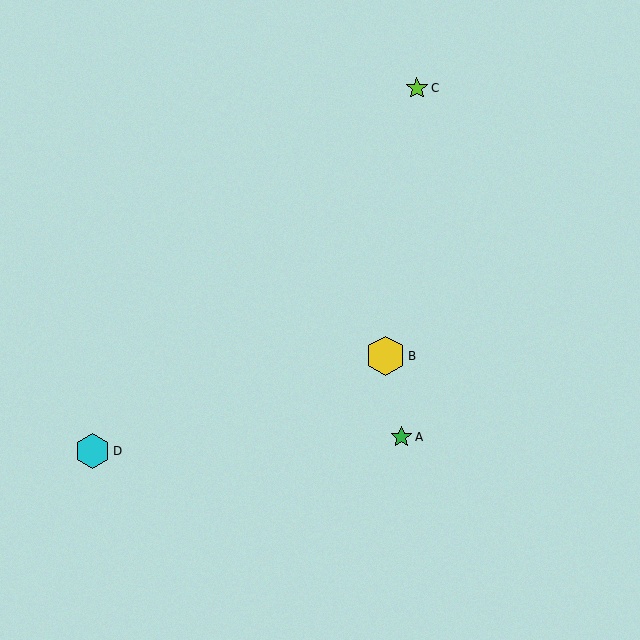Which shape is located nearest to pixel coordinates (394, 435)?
The green star (labeled A) at (401, 437) is nearest to that location.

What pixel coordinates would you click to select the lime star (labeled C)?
Click at (417, 88) to select the lime star C.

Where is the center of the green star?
The center of the green star is at (401, 437).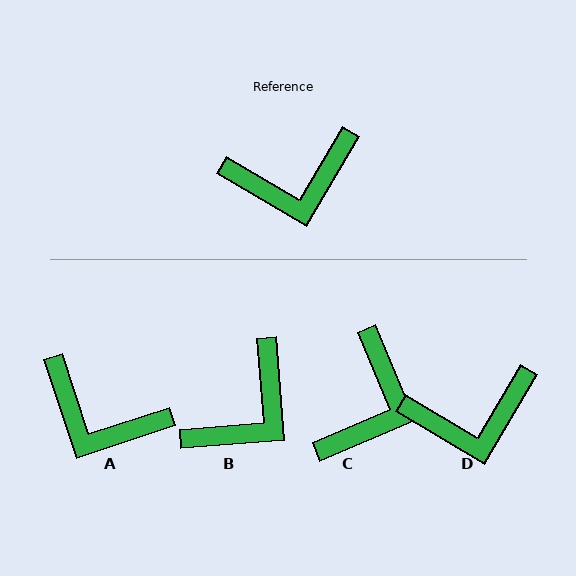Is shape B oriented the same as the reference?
No, it is off by about 35 degrees.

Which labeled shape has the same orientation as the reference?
D.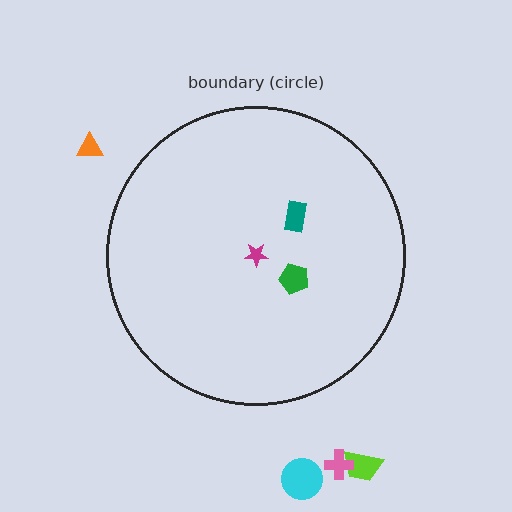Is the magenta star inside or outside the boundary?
Inside.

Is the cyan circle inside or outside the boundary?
Outside.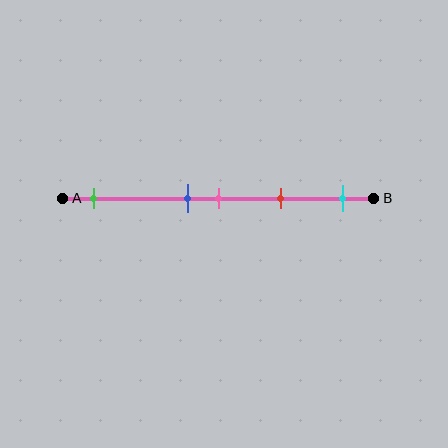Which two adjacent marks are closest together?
The blue and pink marks are the closest adjacent pair.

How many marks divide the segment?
There are 5 marks dividing the segment.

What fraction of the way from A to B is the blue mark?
The blue mark is approximately 40% (0.4) of the way from A to B.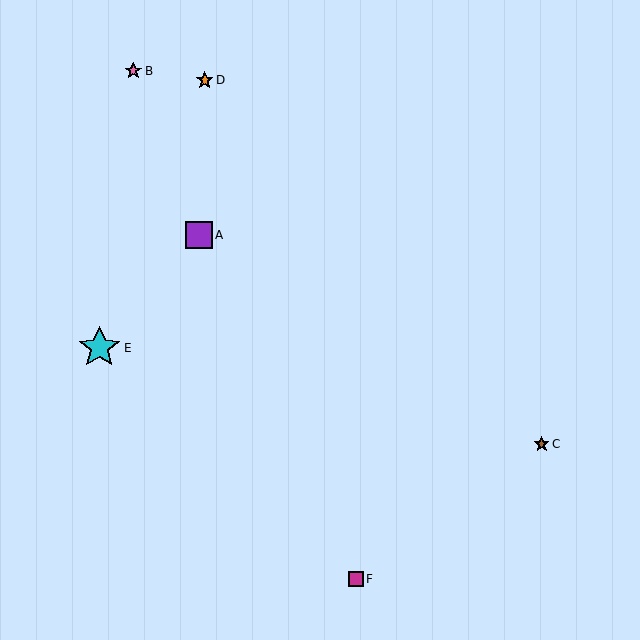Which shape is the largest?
The cyan star (labeled E) is the largest.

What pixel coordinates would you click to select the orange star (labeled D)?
Click at (205, 80) to select the orange star D.